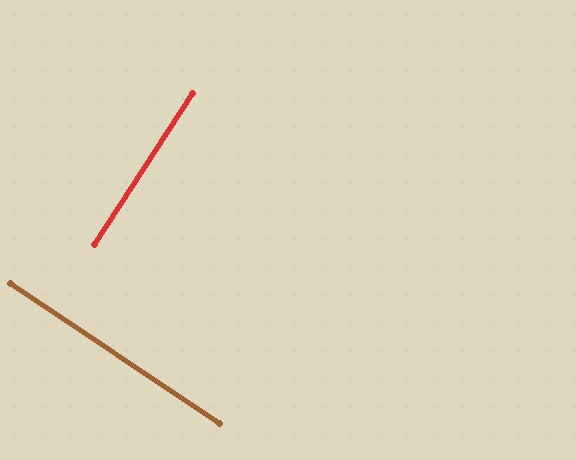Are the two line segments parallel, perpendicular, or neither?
Perpendicular — they meet at approximately 89°.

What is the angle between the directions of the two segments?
Approximately 89 degrees.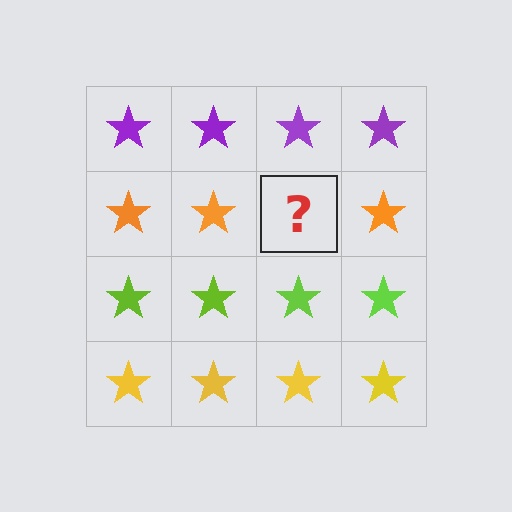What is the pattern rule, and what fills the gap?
The rule is that each row has a consistent color. The gap should be filled with an orange star.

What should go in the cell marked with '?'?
The missing cell should contain an orange star.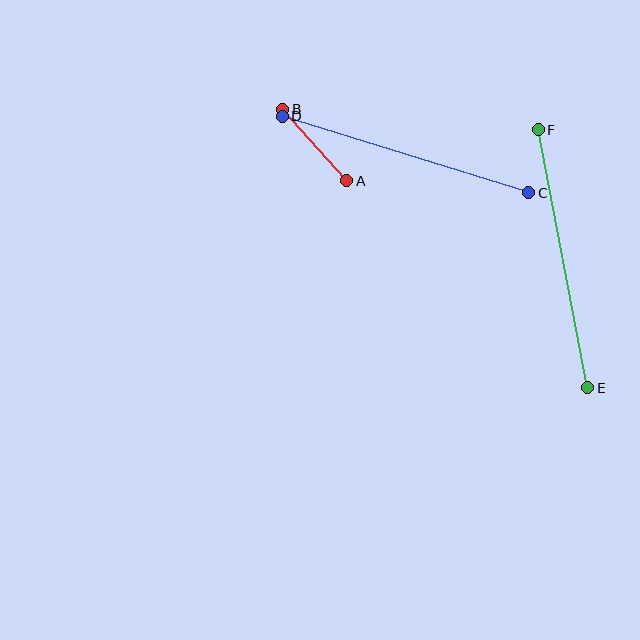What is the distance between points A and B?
The distance is approximately 96 pixels.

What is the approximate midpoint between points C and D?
The midpoint is at approximately (405, 155) pixels.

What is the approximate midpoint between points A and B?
The midpoint is at approximately (315, 145) pixels.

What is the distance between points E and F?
The distance is approximately 263 pixels.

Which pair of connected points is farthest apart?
Points E and F are farthest apart.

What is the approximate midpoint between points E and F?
The midpoint is at approximately (563, 259) pixels.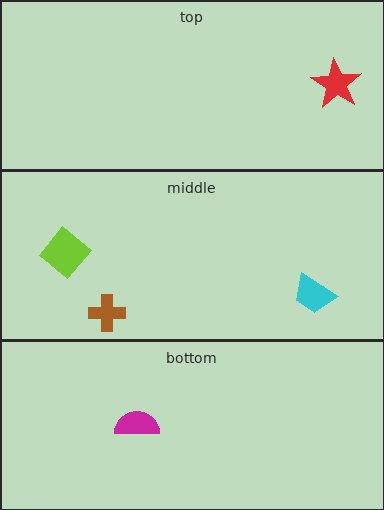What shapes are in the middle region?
The cyan trapezoid, the lime diamond, the brown cross.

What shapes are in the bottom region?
The magenta semicircle.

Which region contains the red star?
The top region.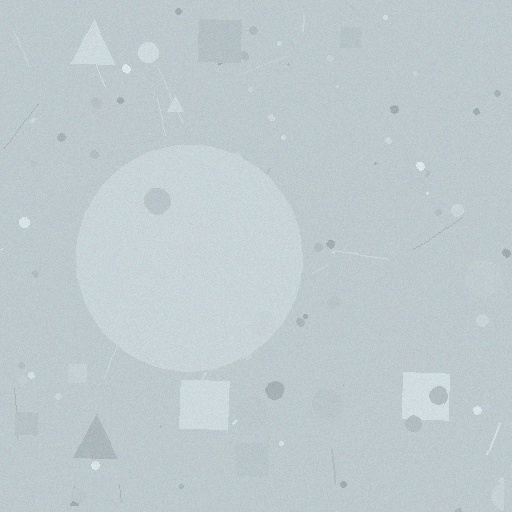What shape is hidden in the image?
A circle is hidden in the image.